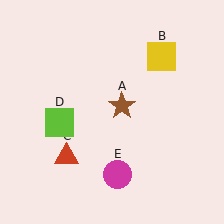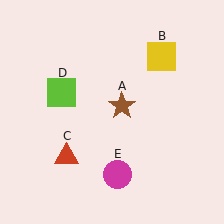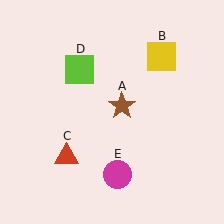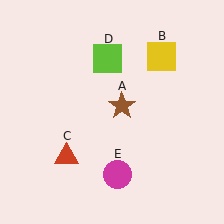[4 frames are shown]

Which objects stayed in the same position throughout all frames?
Brown star (object A) and yellow square (object B) and red triangle (object C) and magenta circle (object E) remained stationary.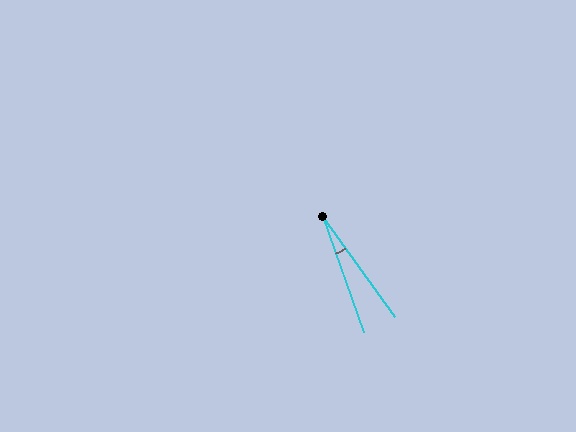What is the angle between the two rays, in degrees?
Approximately 17 degrees.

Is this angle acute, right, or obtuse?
It is acute.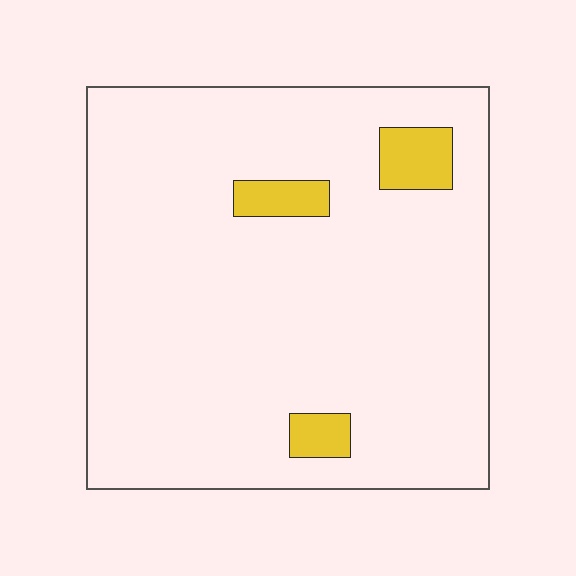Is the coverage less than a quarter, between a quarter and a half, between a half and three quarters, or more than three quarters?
Less than a quarter.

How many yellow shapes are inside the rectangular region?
3.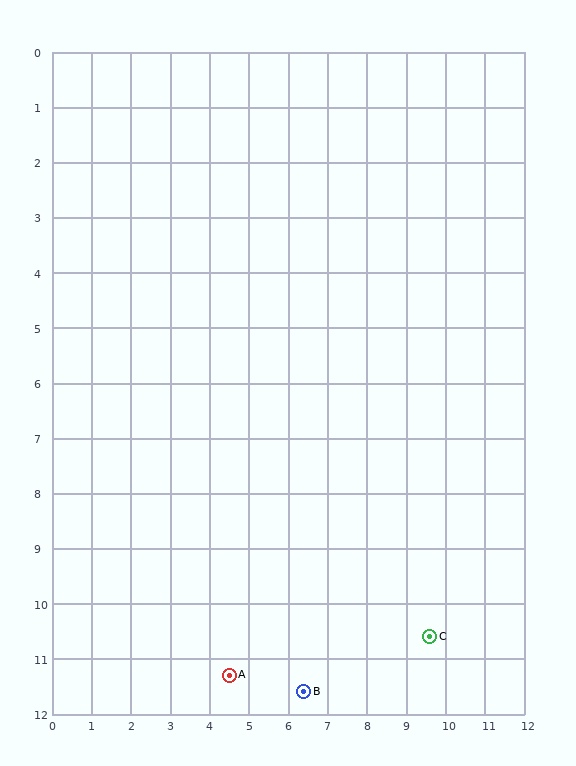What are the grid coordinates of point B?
Point B is at approximately (6.4, 11.6).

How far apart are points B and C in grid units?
Points B and C are about 3.4 grid units apart.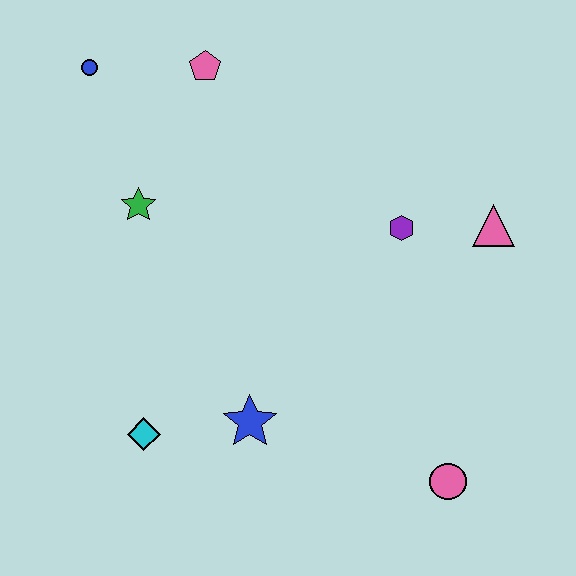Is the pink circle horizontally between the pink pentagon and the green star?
No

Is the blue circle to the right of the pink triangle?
No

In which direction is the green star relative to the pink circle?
The green star is to the left of the pink circle.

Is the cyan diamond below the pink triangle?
Yes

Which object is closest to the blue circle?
The pink pentagon is closest to the blue circle.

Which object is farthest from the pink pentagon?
The pink circle is farthest from the pink pentagon.